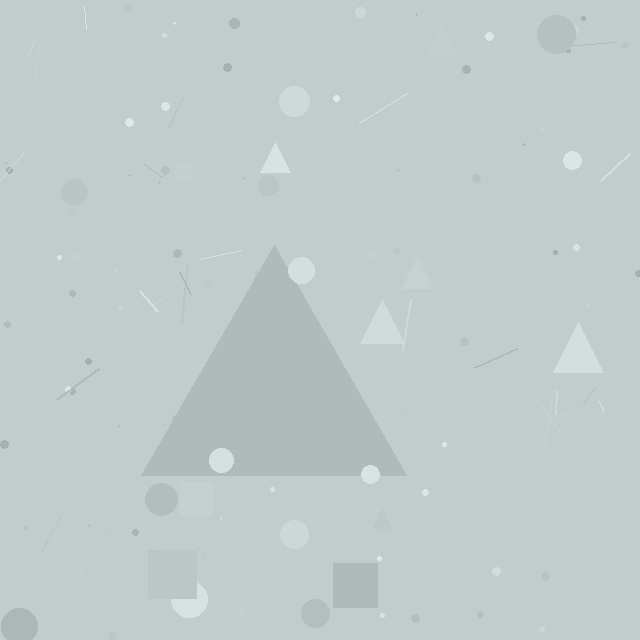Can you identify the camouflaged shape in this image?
The camouflaged shape is a triangle.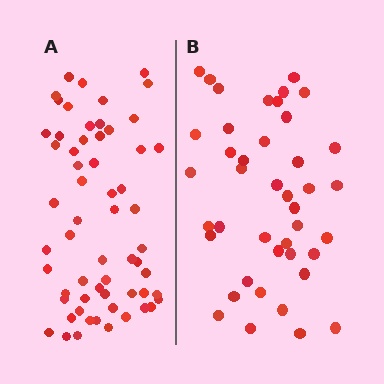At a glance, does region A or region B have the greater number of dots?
Region A (the left region) has more dots.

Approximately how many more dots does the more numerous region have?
Region A has approximately 20 more dots than region B.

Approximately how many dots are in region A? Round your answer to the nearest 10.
About 60 dots.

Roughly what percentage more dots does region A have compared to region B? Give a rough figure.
About 45% more.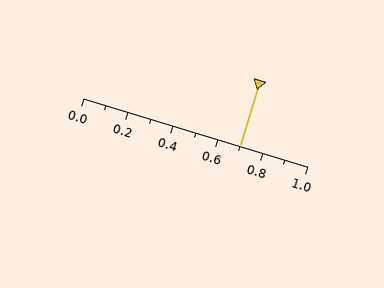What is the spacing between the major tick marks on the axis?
The major ticks are spaced 0.2 apart.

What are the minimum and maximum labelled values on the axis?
The axis runs from 0.0 to 1.0.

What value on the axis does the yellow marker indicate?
The marker indicates approximately 0.7.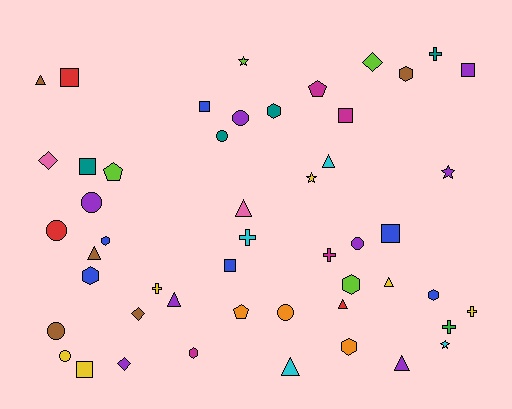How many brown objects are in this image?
There are 5 brown objects.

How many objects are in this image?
There are 50 objects.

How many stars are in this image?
There are 4 stars.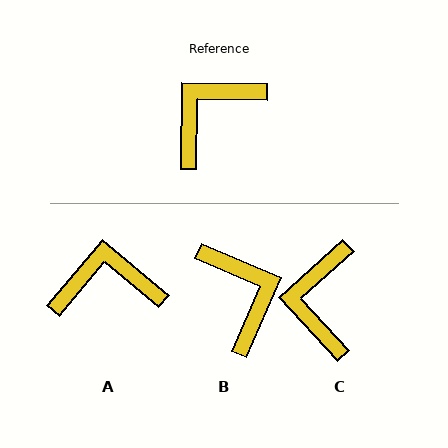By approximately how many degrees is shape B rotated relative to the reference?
Approximately 113 degrees clockwise.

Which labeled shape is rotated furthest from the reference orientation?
B, about 113 degrees away.